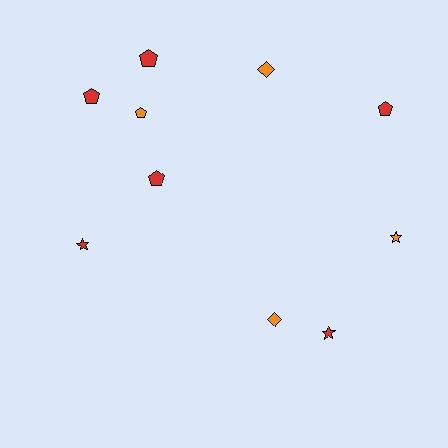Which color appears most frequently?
Red, with 6 objects.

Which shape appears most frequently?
Pentagon, with 5 objects.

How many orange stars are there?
There is 1 orange star.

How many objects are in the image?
There are 10 objects.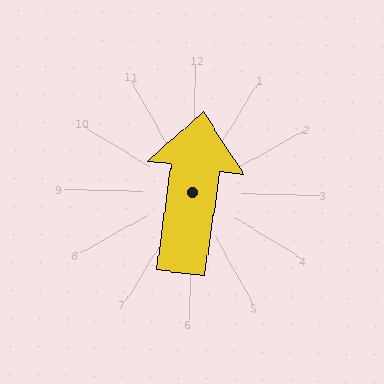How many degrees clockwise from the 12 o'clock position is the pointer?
Approximately 7 degrees.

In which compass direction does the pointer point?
North.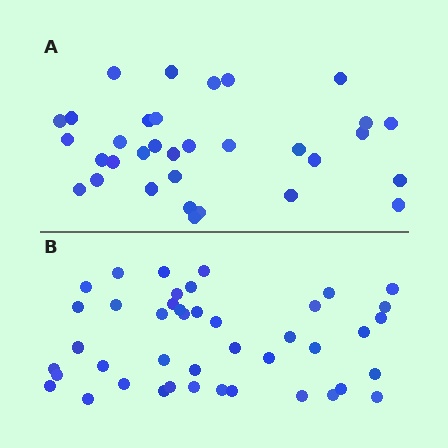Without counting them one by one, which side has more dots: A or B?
Region B (the bottom region) has more dots.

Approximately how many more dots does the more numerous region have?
Region B has roughly 10 or so more dots than region A.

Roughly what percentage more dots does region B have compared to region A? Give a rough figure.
About 30% more.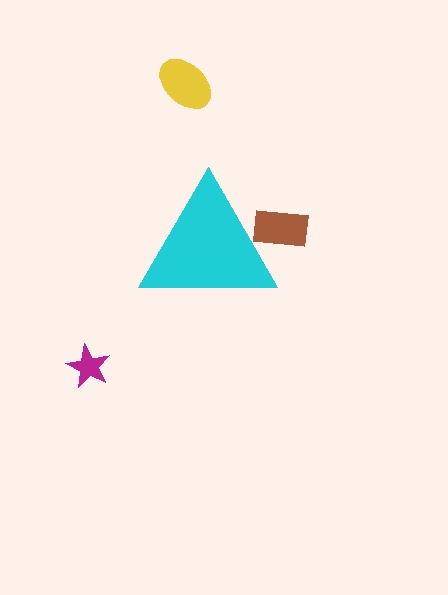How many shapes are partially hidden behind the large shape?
1 shape is partially hidden.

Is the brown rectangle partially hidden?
Yes, the brown rectangle is partially hidden behind the cyan triangle.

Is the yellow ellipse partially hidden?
No, the yellow ellipse is fully visible.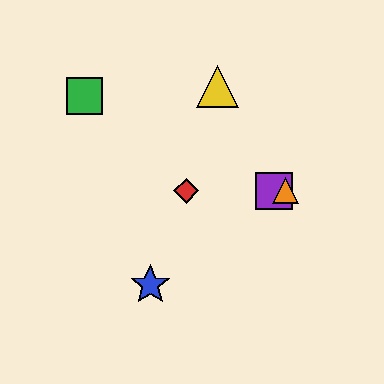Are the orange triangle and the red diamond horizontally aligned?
Yes, both are at y≈191.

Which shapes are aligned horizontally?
The red diamond, the purple square, the orange triangle are aligned horizontally.